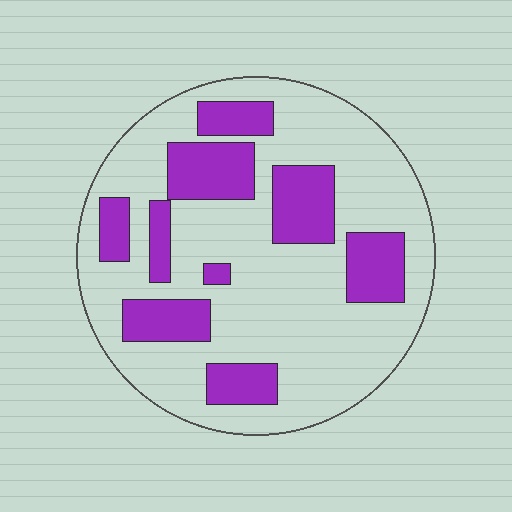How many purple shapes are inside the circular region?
9.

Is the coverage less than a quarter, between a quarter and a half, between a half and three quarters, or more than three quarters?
Between a quarter and a half.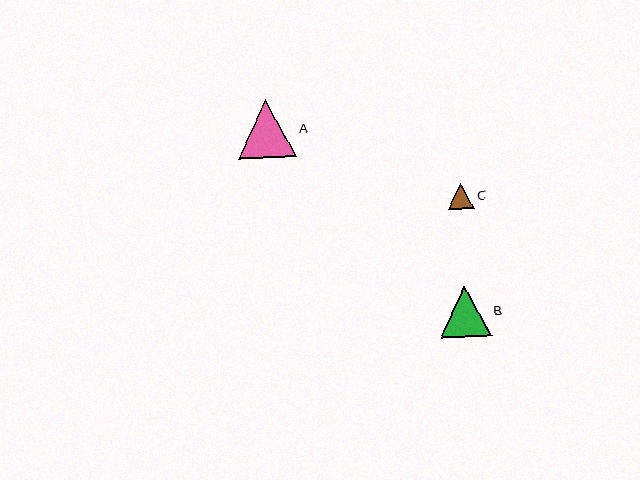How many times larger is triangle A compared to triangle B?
Triangle A is approximately 1.1 times the size of triangle B.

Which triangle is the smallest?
Triangle C is the smallest with a size of approximately 26 pixels.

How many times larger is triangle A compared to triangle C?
Triangle A is approximately 2.2 times the size of triangle C.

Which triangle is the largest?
Triangle A is the largest with a size of approximately 58 pixels.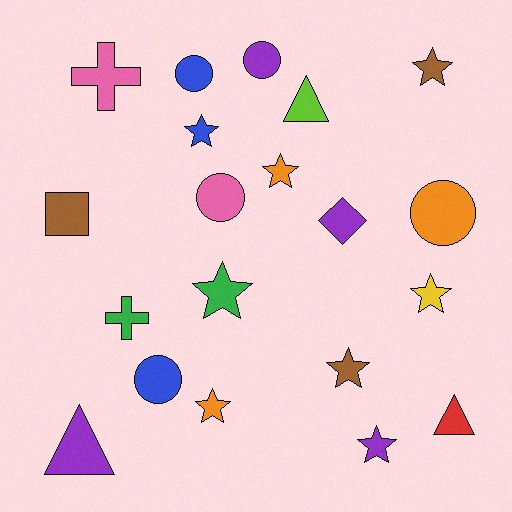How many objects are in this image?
There are 20 objects.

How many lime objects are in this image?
There is 1 lime object.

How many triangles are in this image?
There are 3 triangles.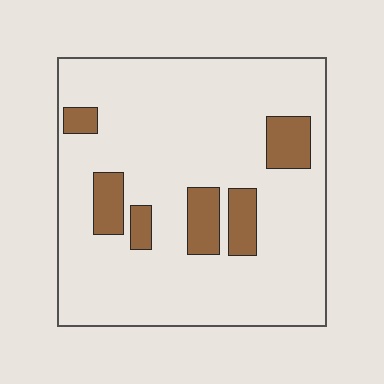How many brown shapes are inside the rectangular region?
6.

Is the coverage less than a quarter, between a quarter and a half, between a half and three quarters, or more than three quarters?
Less than a quarter.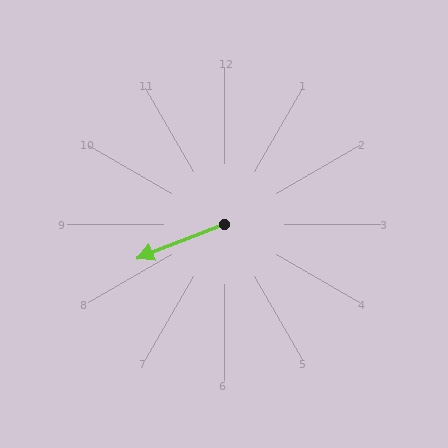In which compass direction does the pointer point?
West.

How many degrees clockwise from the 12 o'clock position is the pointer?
Approximately 249 degrees.